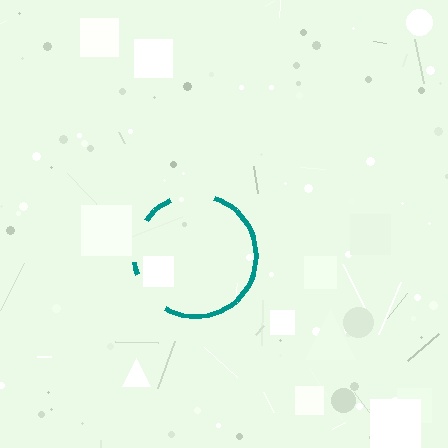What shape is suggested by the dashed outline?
The dashed outline suggests a circle.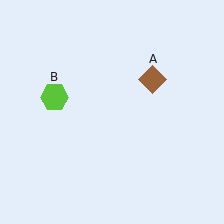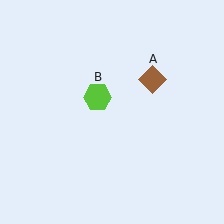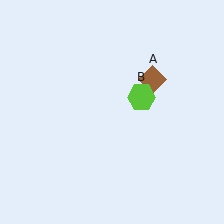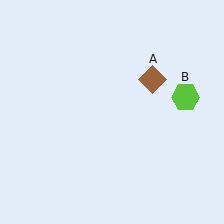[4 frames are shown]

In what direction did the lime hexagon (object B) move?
The lime hexagon (object B) moved right.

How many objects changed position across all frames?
1 object changed position: lime hexagon (object B).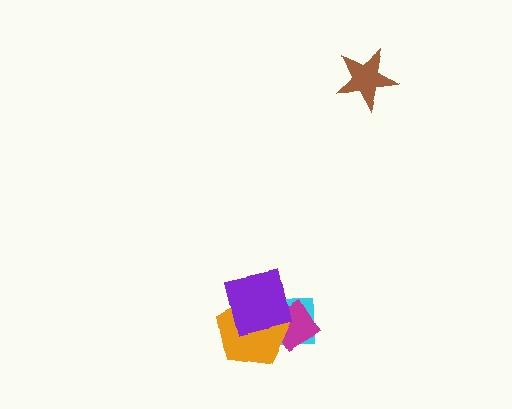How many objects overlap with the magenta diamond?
3 objects overlap with the magenta diamond.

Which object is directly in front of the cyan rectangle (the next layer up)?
The magenta diamond is directly in front of the cyan rectangle.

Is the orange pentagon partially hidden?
Yes, it is partially covered by another shape.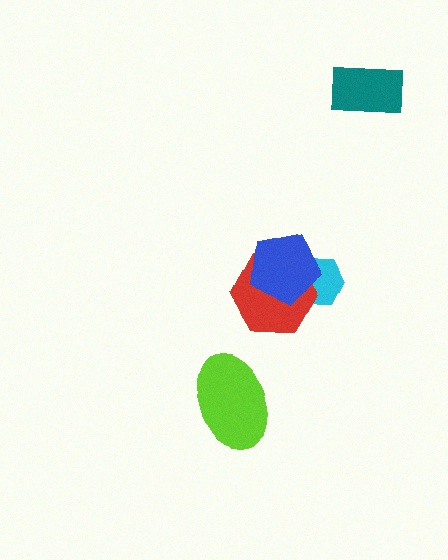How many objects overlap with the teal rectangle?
0 objects overlap with the teal rectangle.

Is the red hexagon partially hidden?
Yes, it is partially covered by another shape.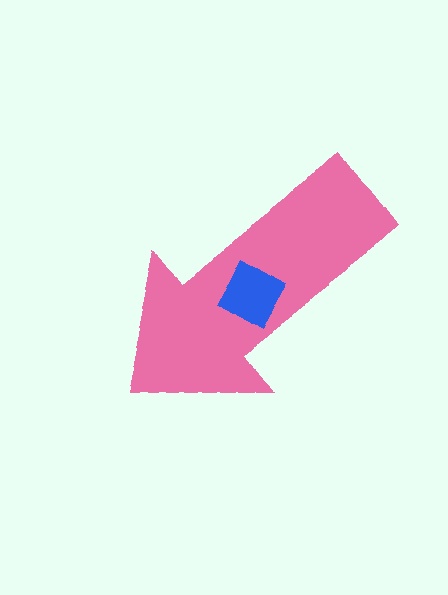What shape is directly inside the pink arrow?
The blue diamond.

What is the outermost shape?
The pink arrow.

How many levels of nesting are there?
2.